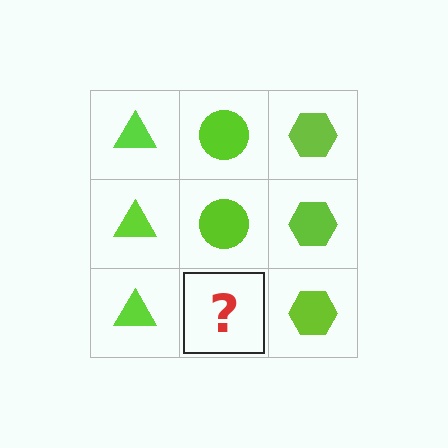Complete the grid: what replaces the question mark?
The question mark should be replaced with a lime circle.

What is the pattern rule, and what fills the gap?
The rule is that each column has a consistent shape. The gap should be filled with a lime circle.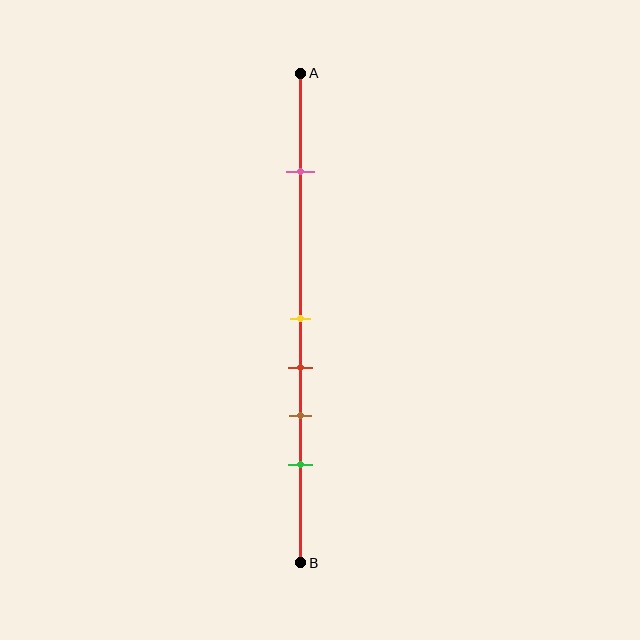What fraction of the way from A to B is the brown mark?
The brown mark is approximately 70% (0.7) of the way from A to B.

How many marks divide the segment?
There are 5 marks dividing the segment.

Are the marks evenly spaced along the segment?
No, the marks are not evenly spaced.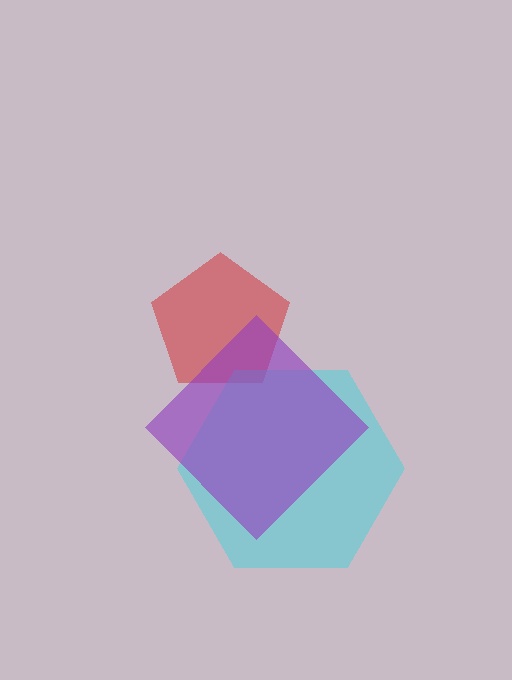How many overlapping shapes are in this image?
There are 3 overlapping shapes in the image.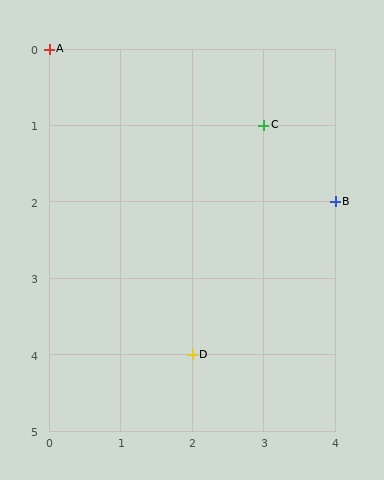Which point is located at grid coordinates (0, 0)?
Point A is at (0, 0).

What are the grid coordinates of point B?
Point B is at grid coordinates (4, 2).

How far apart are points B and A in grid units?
Points B and A are 4 columns and 2 rows apart (about 4.5 grid units diagonally).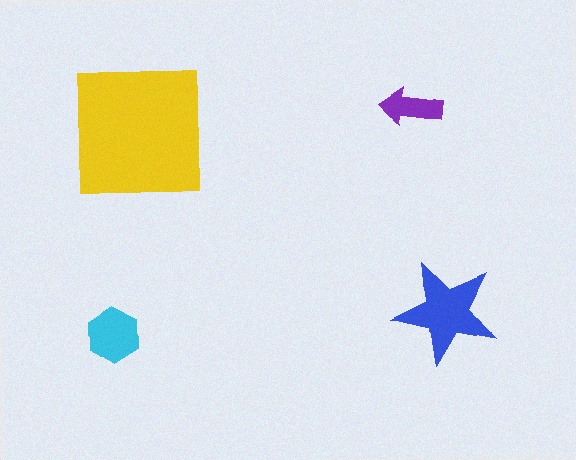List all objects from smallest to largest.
The purple arrow, the cyan hexagon, the blue star, the yellow square.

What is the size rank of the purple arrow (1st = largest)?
4th.